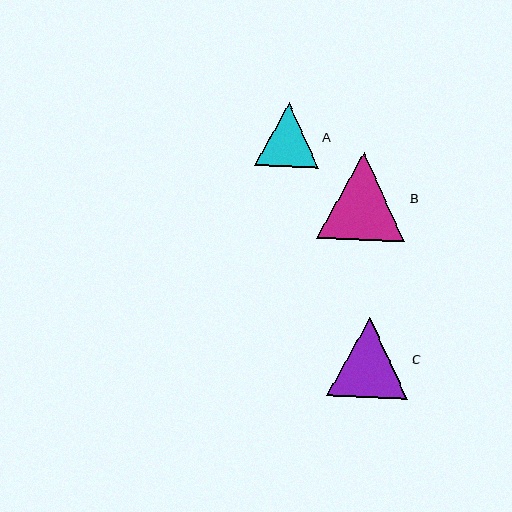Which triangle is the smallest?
Triangle A is the smallest with a size of approximately 64 pixels.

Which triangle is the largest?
Triangle B is the largest with a size of approximately 88 pixels.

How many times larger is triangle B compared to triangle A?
Triangle B is approximately 1.4 times the size of triangle A.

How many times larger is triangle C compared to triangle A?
Triangle C is approximately 1.3 times the size of triangle A.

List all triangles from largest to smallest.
From largest to smallest: B, C, A.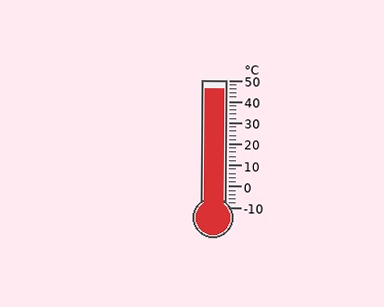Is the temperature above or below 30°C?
The temperature is above 30°C.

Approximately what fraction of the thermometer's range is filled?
The thermometer is filled to approximately 95% of its range.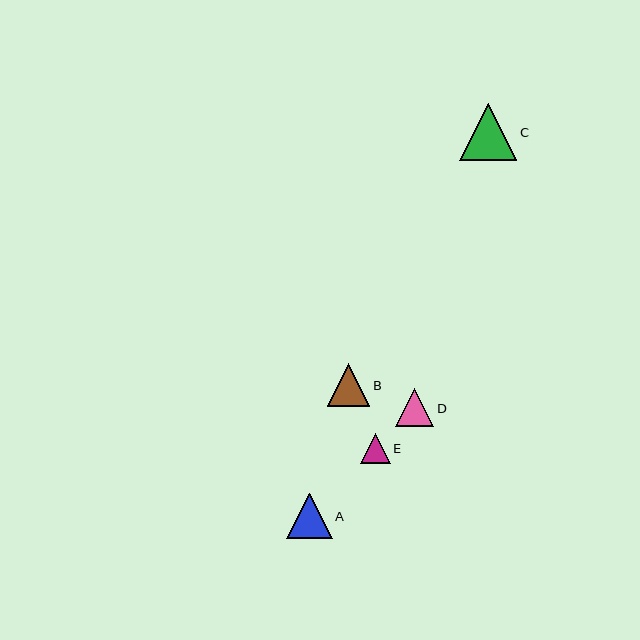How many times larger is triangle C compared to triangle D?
Triangle C is approximately 1.5 times the size of triangle D.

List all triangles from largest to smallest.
From largest to smallest: C, A, B, D, E.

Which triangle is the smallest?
Triangle E is the smallest with a size of approximately 29 pixels.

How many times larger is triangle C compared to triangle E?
Triangle C is approximately 1.9 times the size of triangle E.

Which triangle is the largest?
Triangle C is the largest with a size of approximately 57 pixels.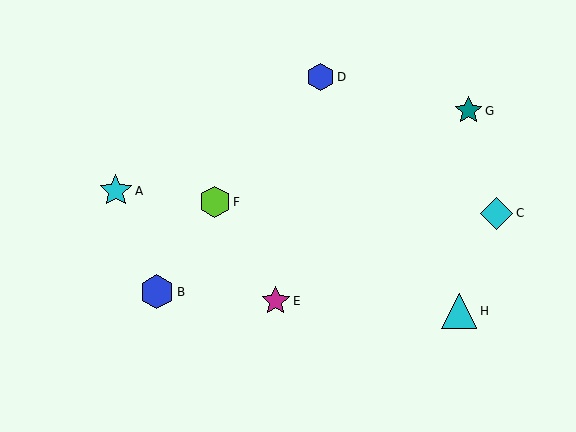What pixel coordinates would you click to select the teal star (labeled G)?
Click at (468, 111) to select the teal star G.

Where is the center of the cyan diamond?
The center of the cyan diamond is at (497, 213).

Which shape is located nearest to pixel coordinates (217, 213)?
The lime hexagon (labeled F) at (215, 202) is nearest to that location.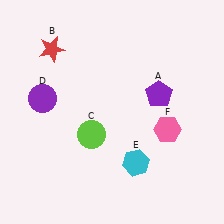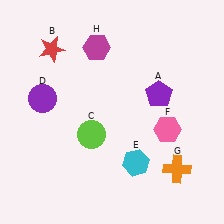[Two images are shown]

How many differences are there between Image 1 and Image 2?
There are 2 differences between the two images.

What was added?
An orange cross (G), a magenta hexagon (H) were added in Image 2.